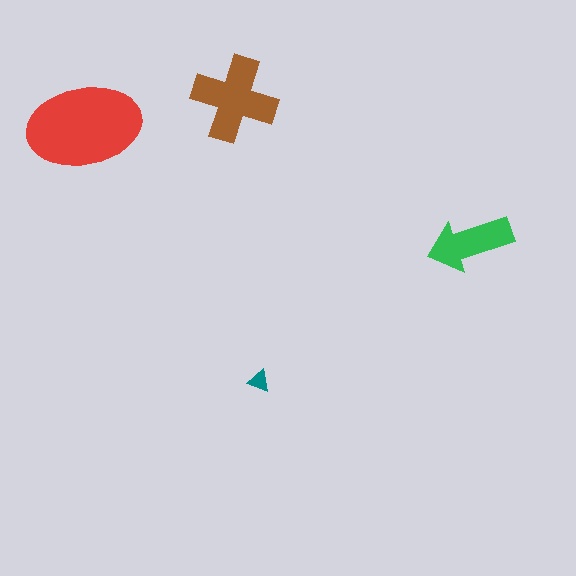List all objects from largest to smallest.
The red ellipse, the brown cross, the green arrow, the teal triangle.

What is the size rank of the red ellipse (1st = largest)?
1st.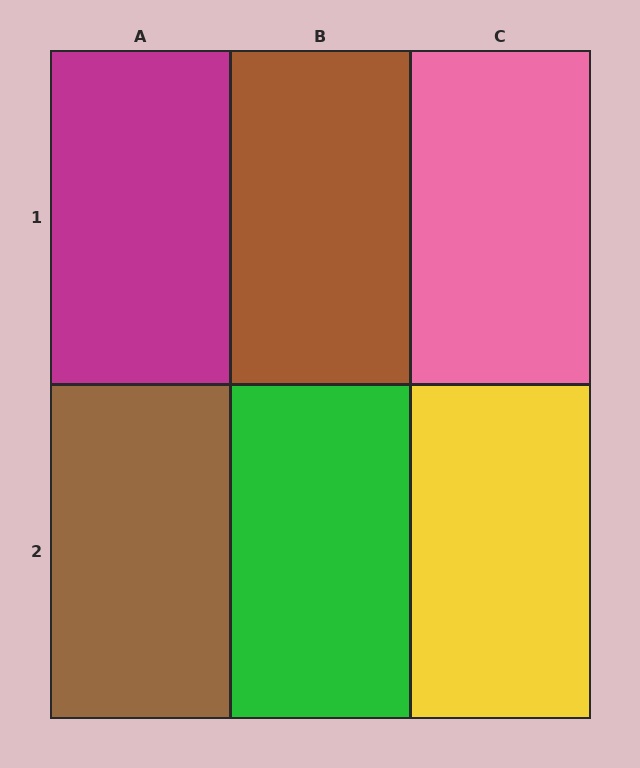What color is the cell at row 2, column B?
Green.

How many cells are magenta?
1 cell is magenta.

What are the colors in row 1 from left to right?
Magenta, brown, pink.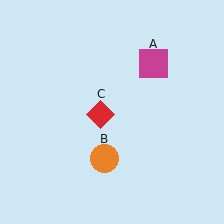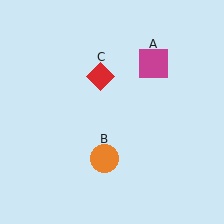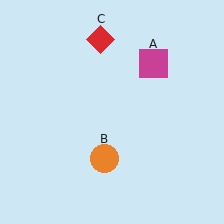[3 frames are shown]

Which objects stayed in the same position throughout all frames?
Magenta square (object A) and orange circle (object B) remained stationary.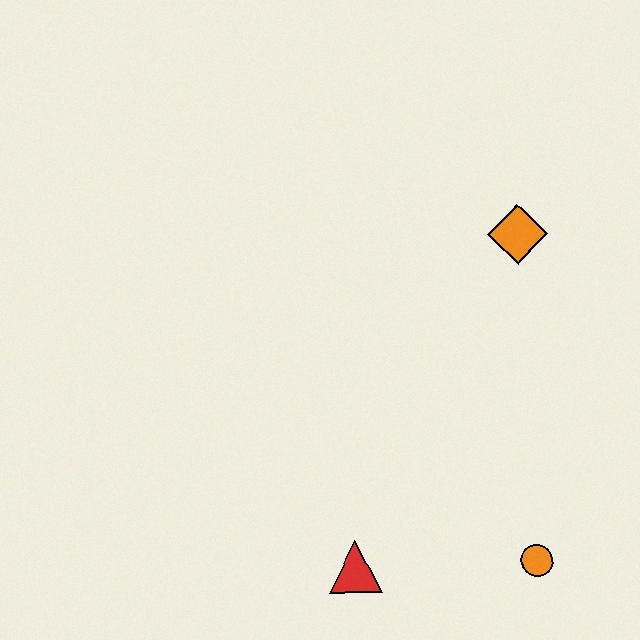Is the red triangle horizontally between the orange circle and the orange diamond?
No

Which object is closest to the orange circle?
The red triangle is closest to the orange circle.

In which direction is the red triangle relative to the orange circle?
The red triangle is to the left of the orange circle.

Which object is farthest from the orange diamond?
The red triangle is farthest from the orange diamond.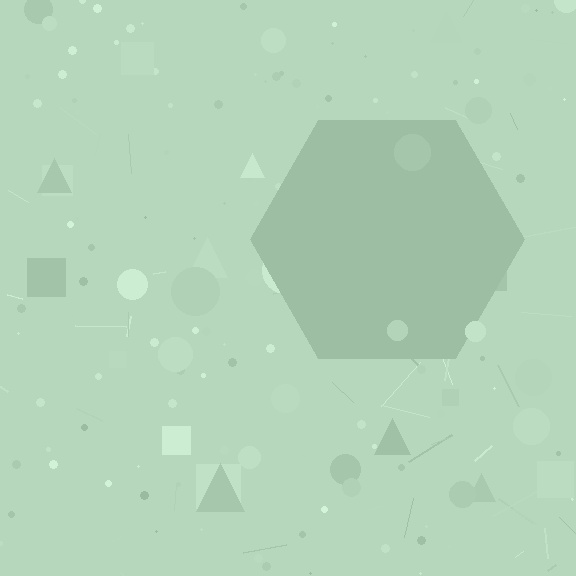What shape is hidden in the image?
A hexagon is hidden in the image.